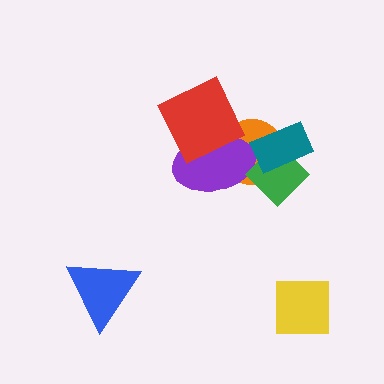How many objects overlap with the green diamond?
3 objects overlap with the green diamond.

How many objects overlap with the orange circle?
3 objects overlap with the orange circle.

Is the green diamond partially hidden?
Yes, it is partially covered by another shape.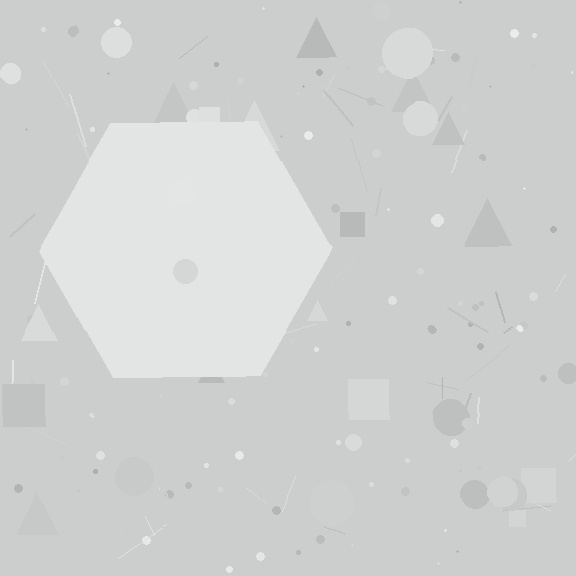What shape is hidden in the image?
A hexagon is hidden in the image.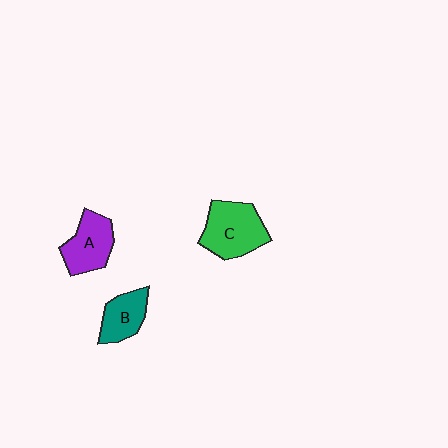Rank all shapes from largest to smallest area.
From largest to smallest: C (green), A (purple), B (teal).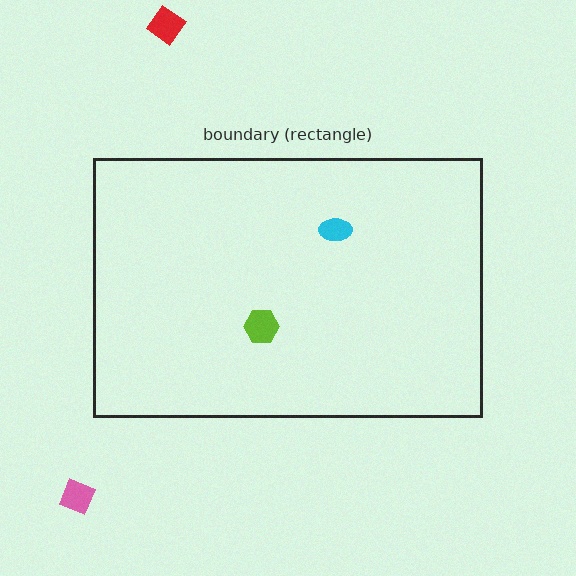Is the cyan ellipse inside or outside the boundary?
Inside.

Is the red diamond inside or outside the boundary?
Outside.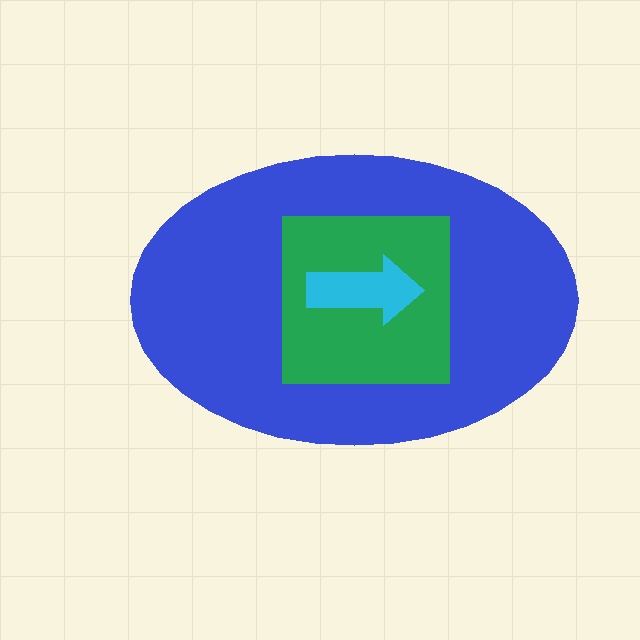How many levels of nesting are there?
3.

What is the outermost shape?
The blue ellipse.